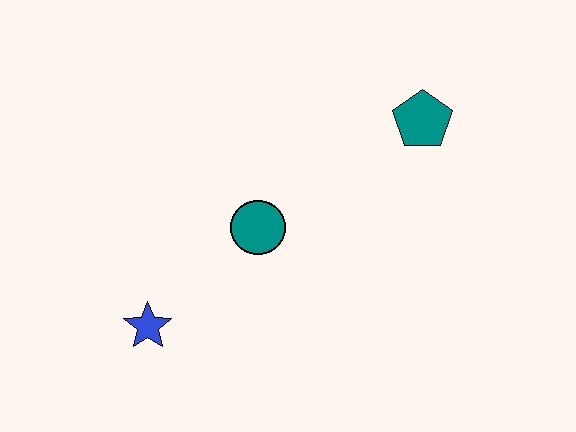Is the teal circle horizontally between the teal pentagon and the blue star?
Yes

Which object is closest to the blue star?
The teal circle is closest to the blue star.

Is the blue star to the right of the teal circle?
No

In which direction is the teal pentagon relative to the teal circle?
The teal pentagon is to the right of the teal circle.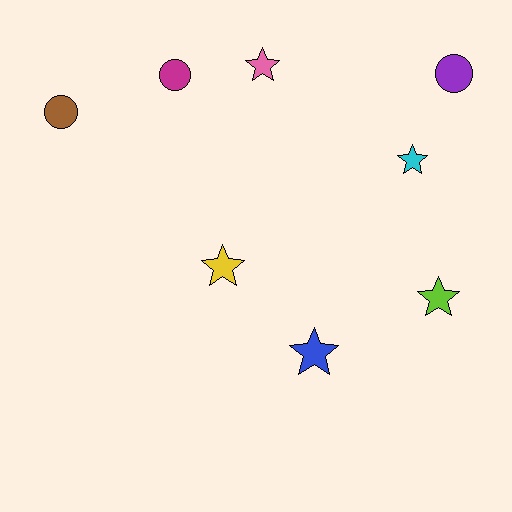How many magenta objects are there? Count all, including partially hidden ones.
There is 1 magenta object.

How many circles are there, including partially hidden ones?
There are 3 circles.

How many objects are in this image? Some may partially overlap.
There are 8 objects.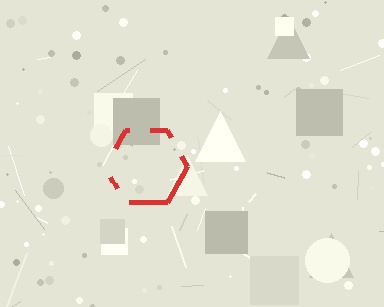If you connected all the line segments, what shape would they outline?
They would outline a hexagon.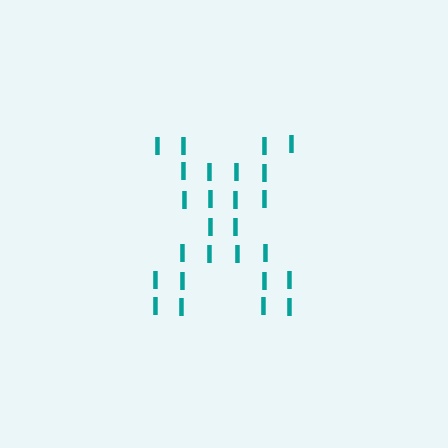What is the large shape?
The large shape is the letter X.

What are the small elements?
The small elements are letter I's.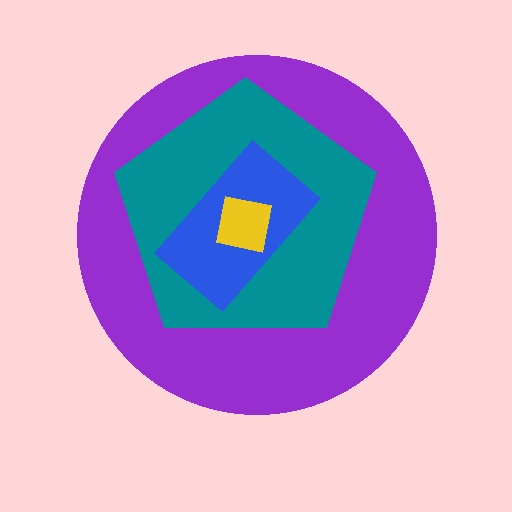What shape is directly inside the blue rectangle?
The yellow square.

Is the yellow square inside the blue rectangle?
Yes.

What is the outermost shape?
The purple circle.